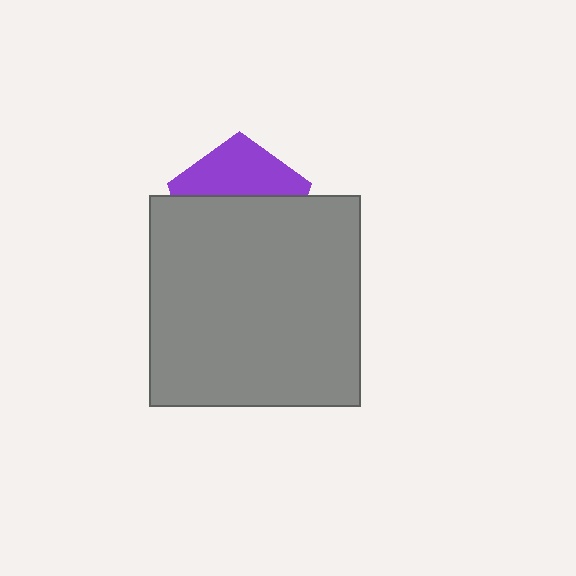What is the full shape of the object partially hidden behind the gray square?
The partially hidden object is a purple pentagon.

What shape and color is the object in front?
The object in front is a gray square.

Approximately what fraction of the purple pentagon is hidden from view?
Roughly 60% of the purple pentagon is hidden behind the gray square.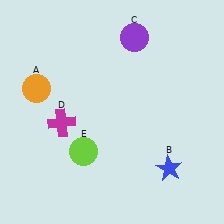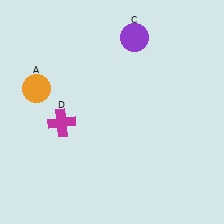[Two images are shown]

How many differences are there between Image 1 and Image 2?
There are 2 differences between the two images.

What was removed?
The lime circle (E), the blue star (B) were removed in Image 2.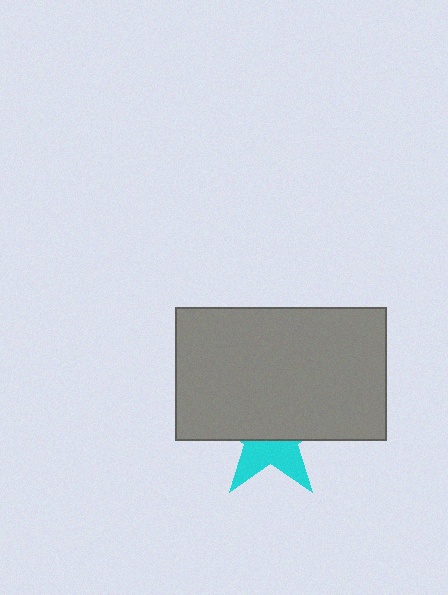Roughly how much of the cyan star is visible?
A small part of it is visible (roughly 39%).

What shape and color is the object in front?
The object in front is a gray rectangle.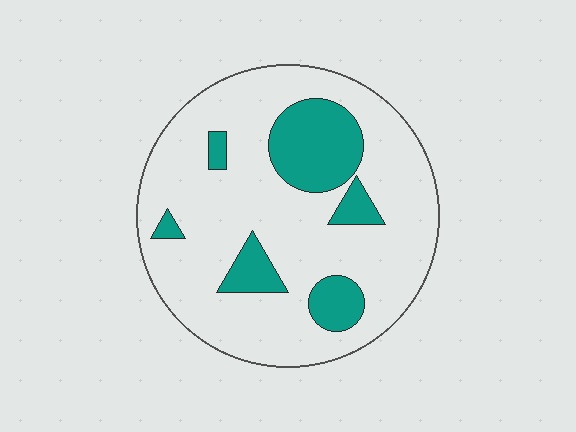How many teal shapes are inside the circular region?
6.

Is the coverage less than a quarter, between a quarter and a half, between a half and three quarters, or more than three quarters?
Less than a quarter.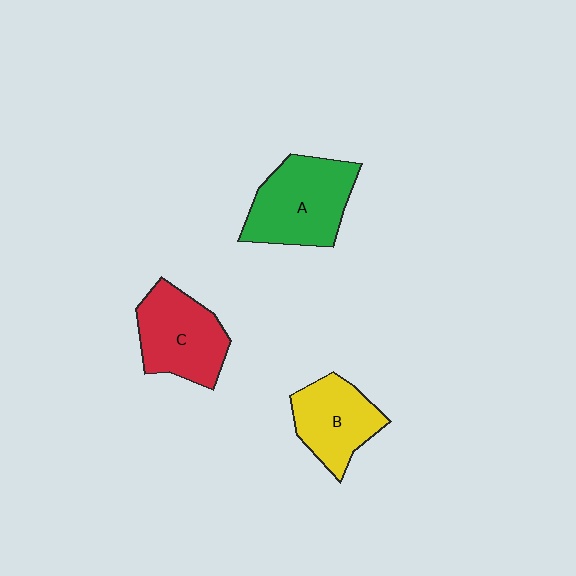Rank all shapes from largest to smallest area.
From largest to smallest: A (green), C (red), B (yellow).